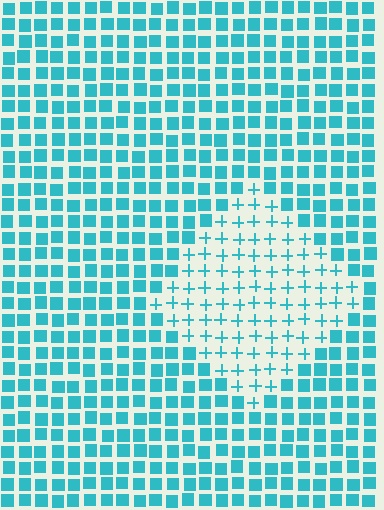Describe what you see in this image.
The image is filled with small cyan elements arranged in a uniform grid. A diamond-shaped region contains plus signs, while the surrounding area contains squares. The boundary is defined purely by the change in element shape.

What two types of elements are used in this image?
The image uses plus signs inside the diamond region and squares outside it.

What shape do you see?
I see a diamond.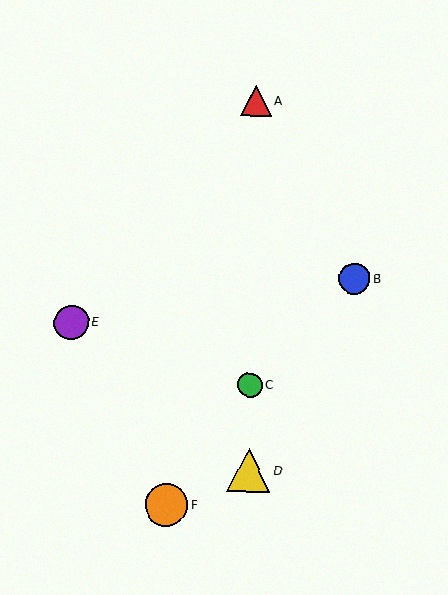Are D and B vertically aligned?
No, D is at x≈249 and B is at x≈354.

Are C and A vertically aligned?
Yes, both are at x≈250.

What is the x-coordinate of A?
Object A is at x≈256.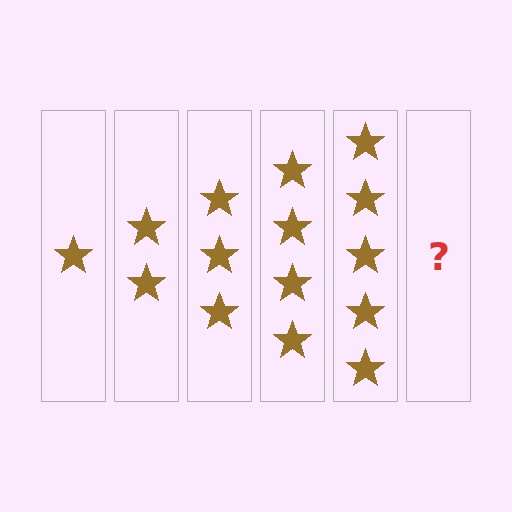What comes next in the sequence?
The next element should be 6 stars.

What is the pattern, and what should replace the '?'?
The pattern is that each step adds one more star. The '?' should be 6 stars.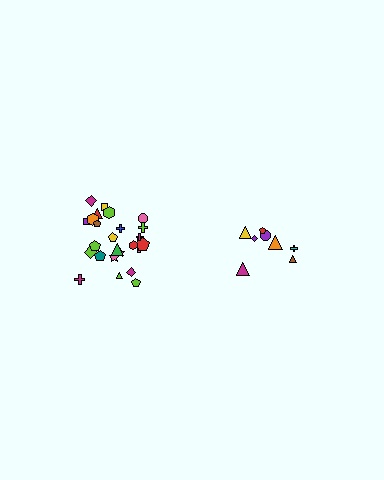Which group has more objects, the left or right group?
The left group.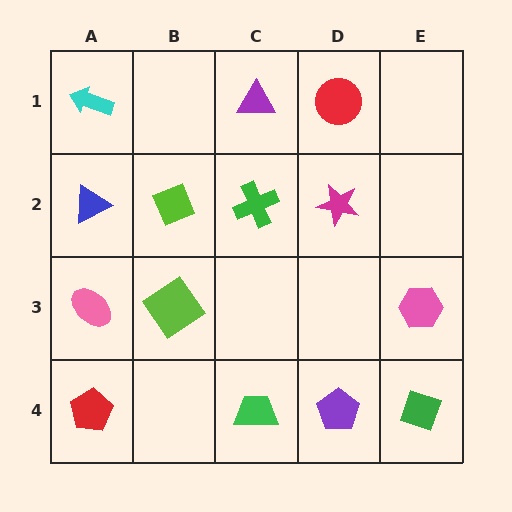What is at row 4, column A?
A red pentagon.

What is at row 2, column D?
A magenta star.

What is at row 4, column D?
A purple pentagon.